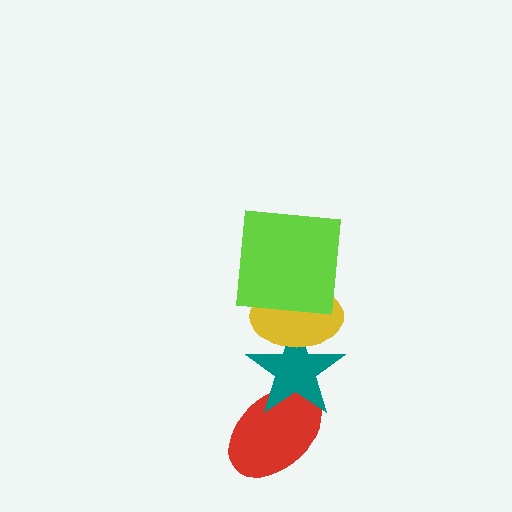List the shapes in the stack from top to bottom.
From top to bottom: the lime square, the yellow ellipse, the teal star, the red ellipse.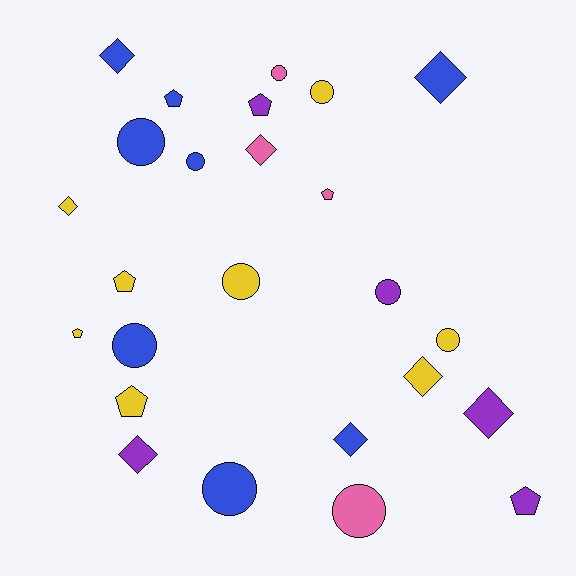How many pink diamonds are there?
There is 1 pink diamond.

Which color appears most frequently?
Blue, with 8 objects.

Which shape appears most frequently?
Circle, with 10 objects.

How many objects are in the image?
There are 25 objects.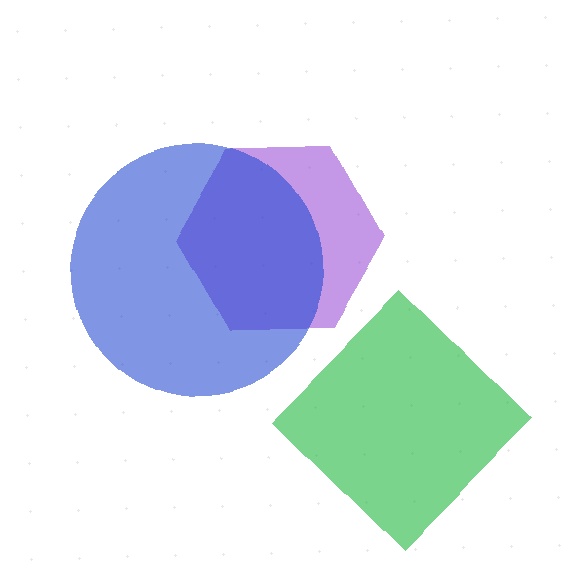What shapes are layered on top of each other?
The layered shapes are: a green diamond, a purple hexagon, a blue circle.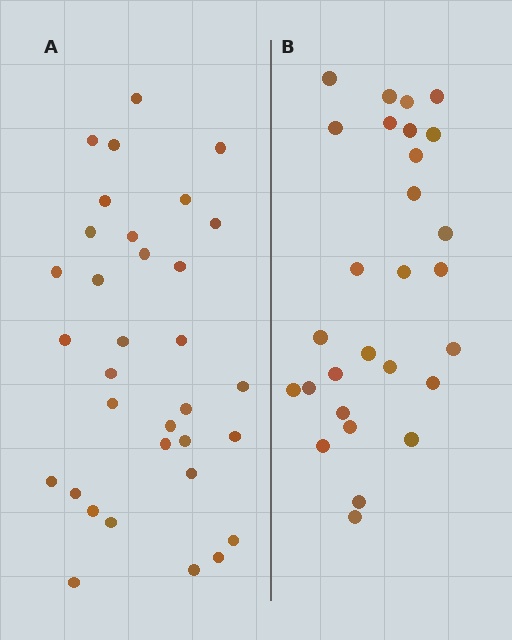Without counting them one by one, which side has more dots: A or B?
Region A (the left region) has more dots.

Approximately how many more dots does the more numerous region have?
Region A has about 5 more dots than region B.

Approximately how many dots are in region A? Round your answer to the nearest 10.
About 30 dots. (The exact count is 33, which rounds to 30.)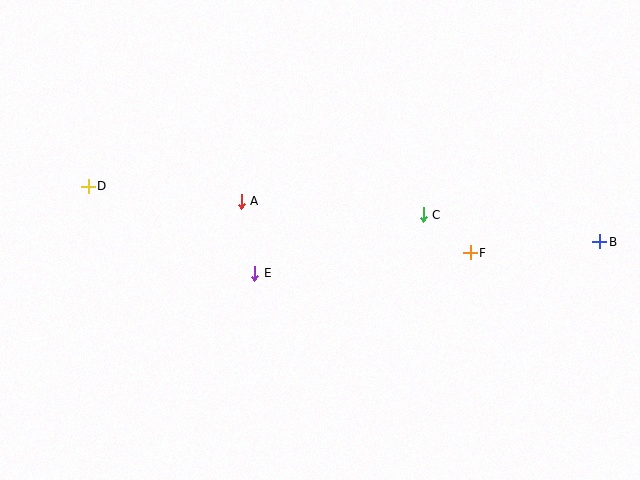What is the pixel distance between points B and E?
The distance between B and E is 346 pixels.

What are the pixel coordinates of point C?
Point C is at (423, 215).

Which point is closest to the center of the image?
Point E at (255, 273) is closest to the center.